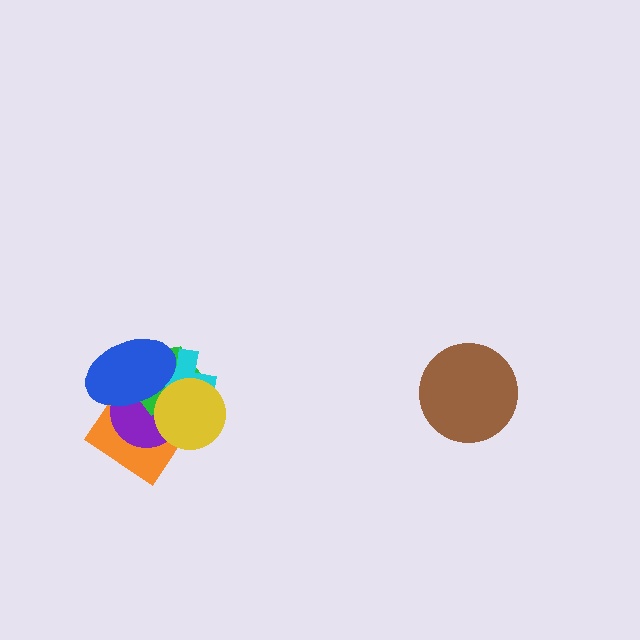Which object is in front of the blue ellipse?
The yellow circle is in front of the blue ellipse.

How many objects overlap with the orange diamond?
5 objects overlap with the orange diamond.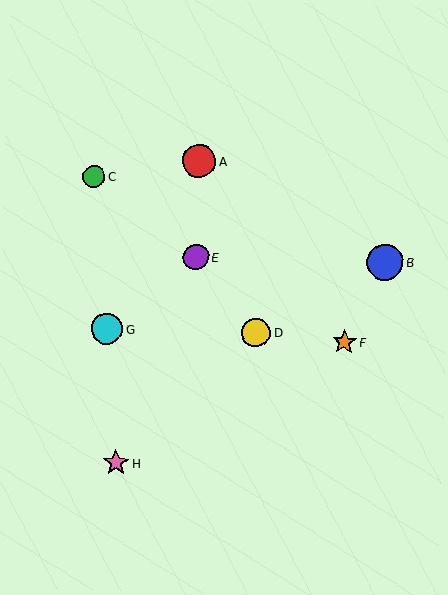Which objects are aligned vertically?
Objects A, E are aligned vertically.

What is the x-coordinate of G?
Object G is at x≈107.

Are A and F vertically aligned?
No, A is at x≈199 and F is at x≈344.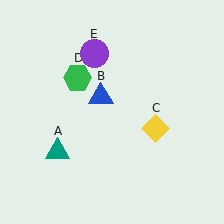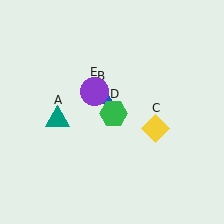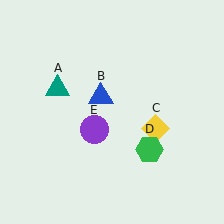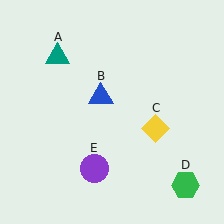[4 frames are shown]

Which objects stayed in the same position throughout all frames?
Blue triangle (object B) and yellow diamond (object C) remained stationary.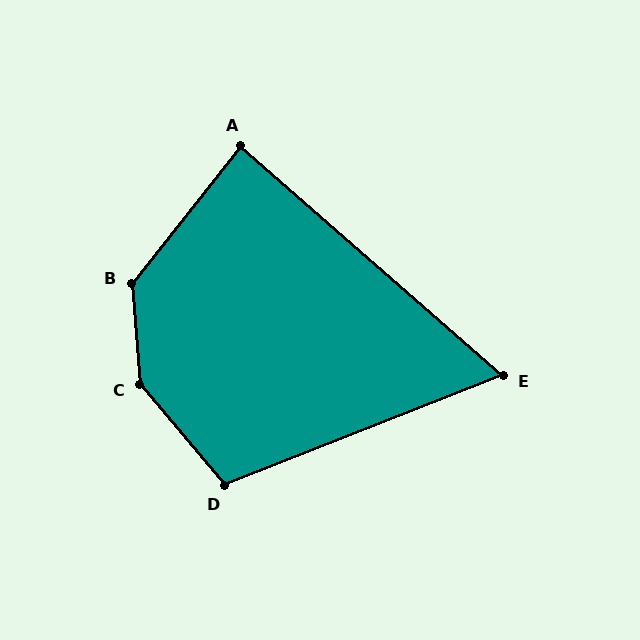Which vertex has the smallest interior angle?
E, at approximately 63 degrees.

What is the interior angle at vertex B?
Approximately 137 degrees (obtuse).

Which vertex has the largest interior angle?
C, at approximately 144 degrees.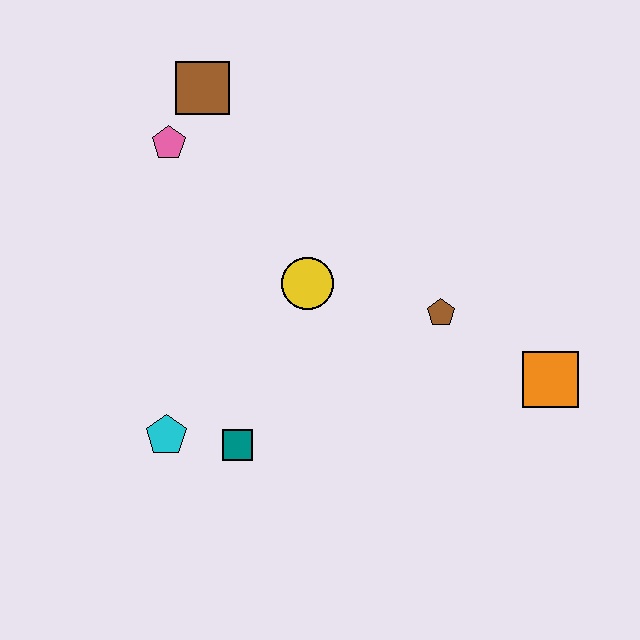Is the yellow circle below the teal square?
No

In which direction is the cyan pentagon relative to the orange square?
The cyan pentagon is to the left of the orange square.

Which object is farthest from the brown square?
The orange square is farthest from the brown square.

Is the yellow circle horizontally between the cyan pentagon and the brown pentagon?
Yes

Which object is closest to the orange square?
The brown pentagon is closest to the orange square.